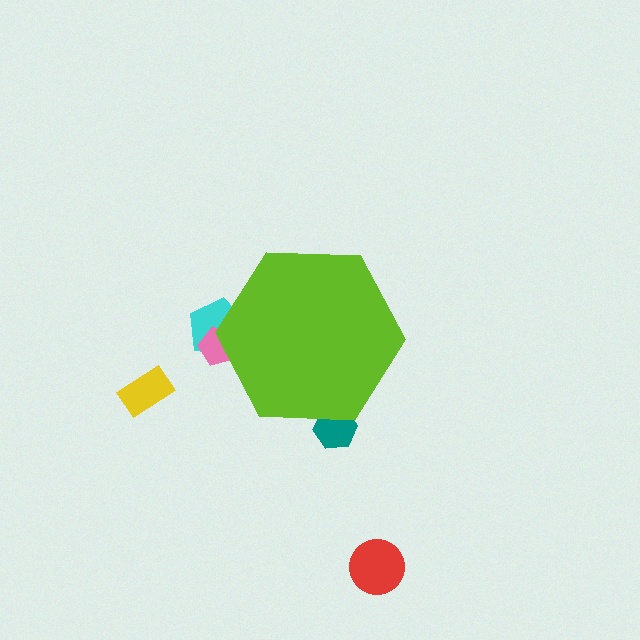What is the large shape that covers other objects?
A lime hexagon.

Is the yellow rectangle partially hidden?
No, the yellow rectangle is fully visible.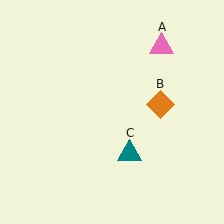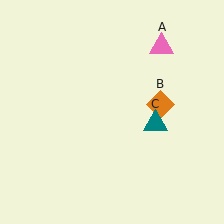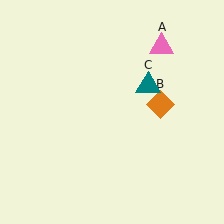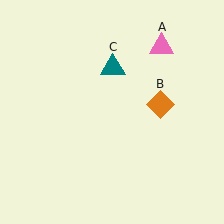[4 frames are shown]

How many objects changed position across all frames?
1 object changed position: teal triangle (object C).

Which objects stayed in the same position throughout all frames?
Pink triangle (object A) and orange diamond (object B) remained stationary.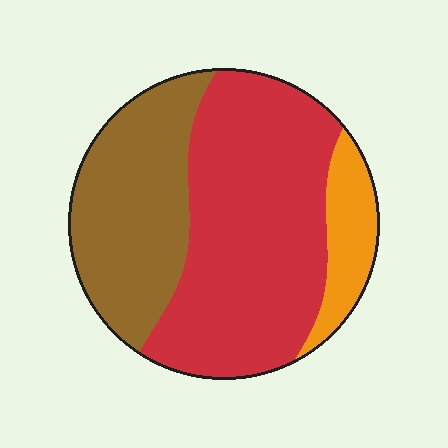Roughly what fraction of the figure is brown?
Brown covers 33% of the figure.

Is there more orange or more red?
Red.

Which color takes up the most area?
Red, at roughly 55%.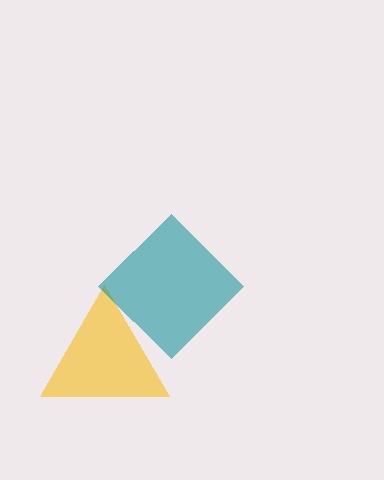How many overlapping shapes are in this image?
There are 2 overlapping shapes in the image.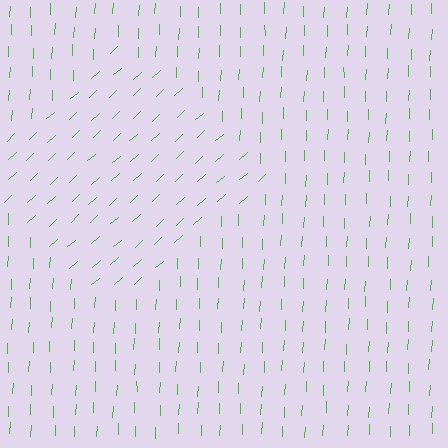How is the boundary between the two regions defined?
The boundary is defined purely by a change in line orientation (approximately 45 degrees difference). All lines are the same color and thickness.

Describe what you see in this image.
The image is filled with small green line segments. A diamond region in the image has lines oriented differently from the surrounding lines, creating a visible texture boundary.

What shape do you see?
I see a diamond.